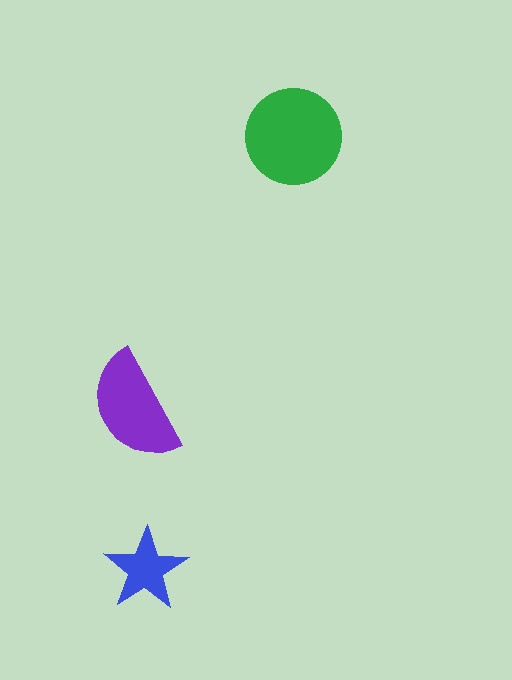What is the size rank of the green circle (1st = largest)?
1st.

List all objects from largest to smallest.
The green circle, the purple semicircle, the blue star.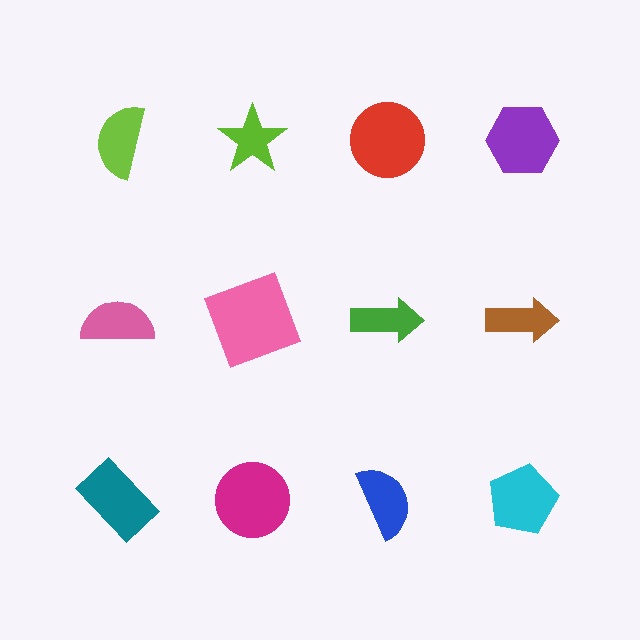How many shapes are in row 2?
4 shapes.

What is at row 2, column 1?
A pink semicircle.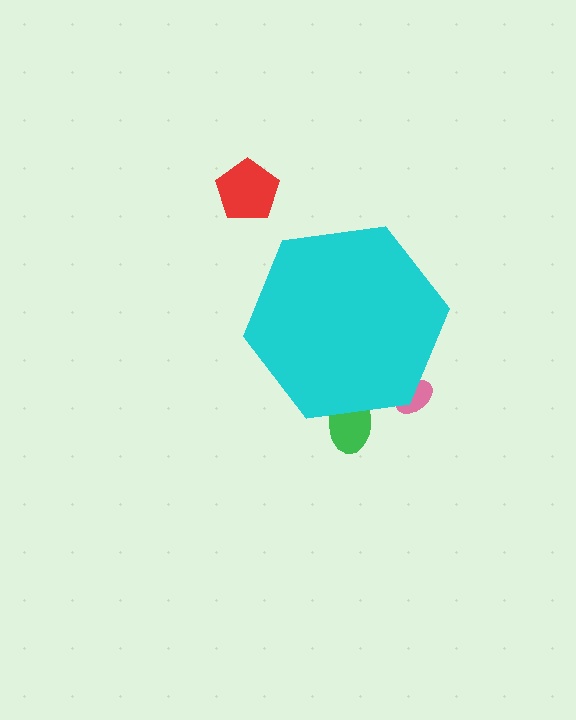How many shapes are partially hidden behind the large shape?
2 shapes are partially hidden.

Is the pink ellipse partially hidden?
Yes, the pink ellipse is partially hidden behind the cyan hexagon.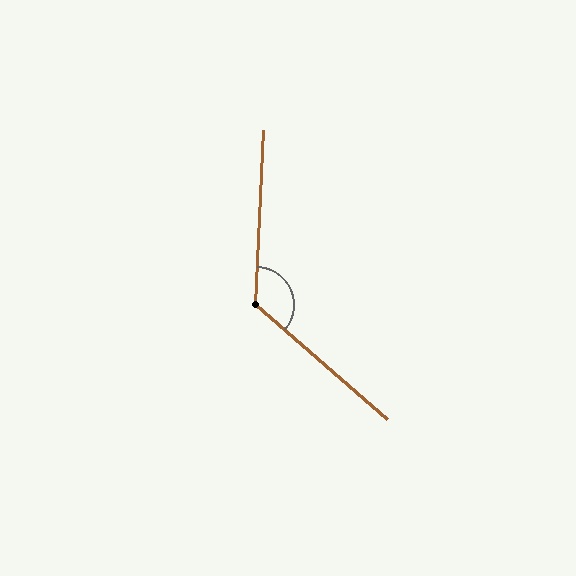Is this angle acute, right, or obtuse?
It is obtuse.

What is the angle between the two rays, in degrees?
Approximately 129 degrees.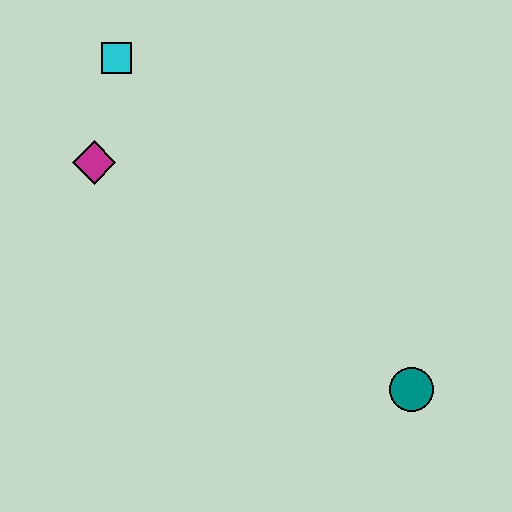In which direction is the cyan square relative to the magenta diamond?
The cyan square is above the magenta diamond.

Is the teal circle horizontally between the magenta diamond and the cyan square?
No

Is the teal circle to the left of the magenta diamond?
No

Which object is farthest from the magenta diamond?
The teal circle is farthest from the magenta diamond.